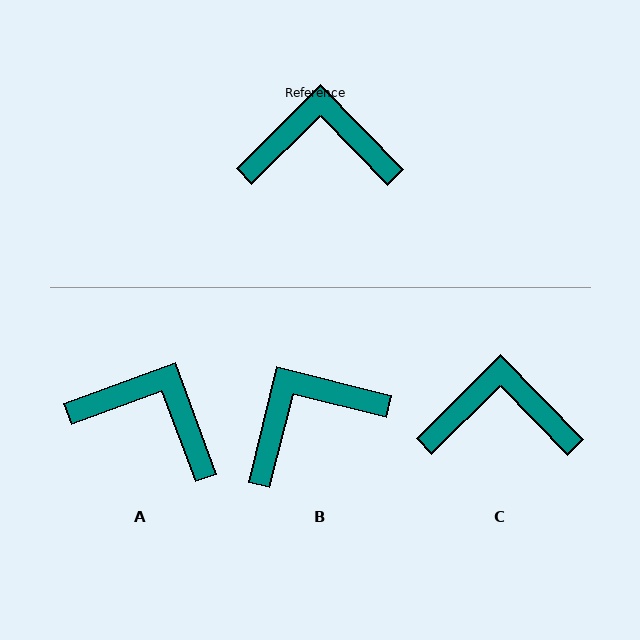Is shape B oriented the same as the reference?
No, it is off by about 31 degrees.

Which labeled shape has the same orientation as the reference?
C.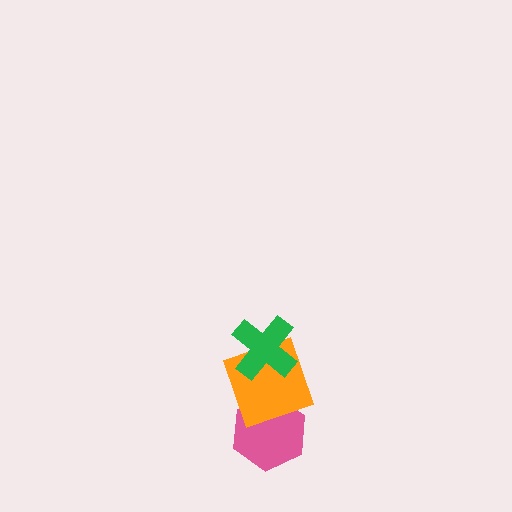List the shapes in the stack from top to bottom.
From top to bottom: the green cross, the orange square, the pink hexagon.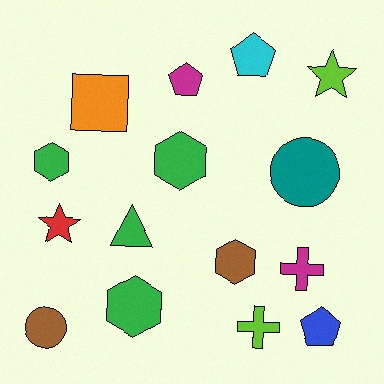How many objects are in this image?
There are 15 objects.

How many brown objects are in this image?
There are 2 brown objects.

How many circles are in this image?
There are 2 circles.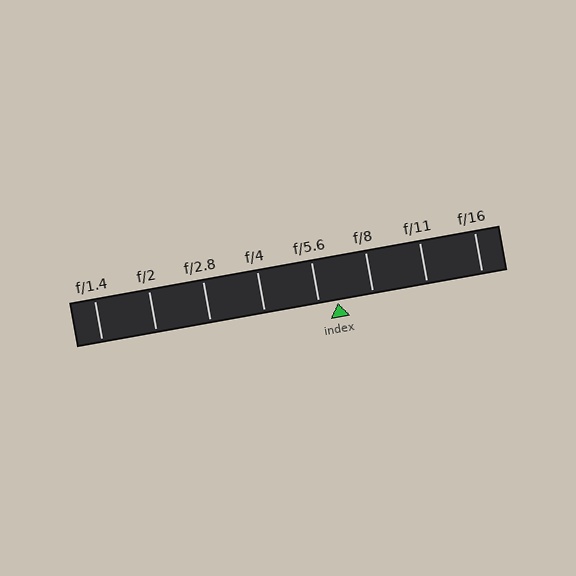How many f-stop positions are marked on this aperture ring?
There are 8 f-stop positions marked.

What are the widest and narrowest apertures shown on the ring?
The widest aperture shown is f/1.4 and the narrowest is f/16.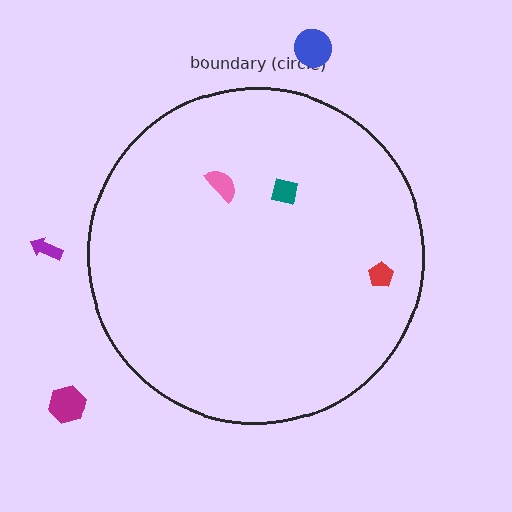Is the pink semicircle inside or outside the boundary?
Inside.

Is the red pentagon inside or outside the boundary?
Inside.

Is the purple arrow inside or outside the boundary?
Outside.